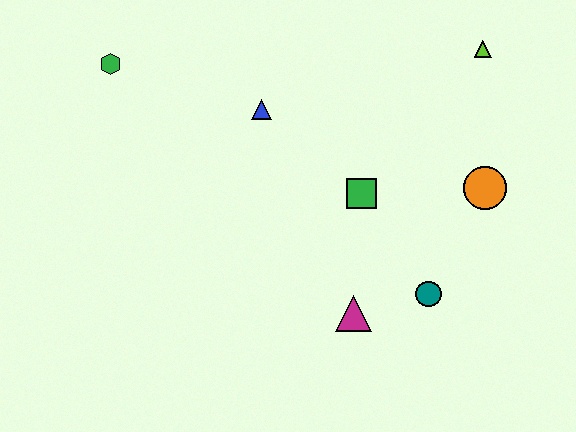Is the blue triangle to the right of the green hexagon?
Yes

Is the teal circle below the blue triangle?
Yes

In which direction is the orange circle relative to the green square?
The orange circle is to the right of the green square.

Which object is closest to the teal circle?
The magenta triangle is closest to the teal circle.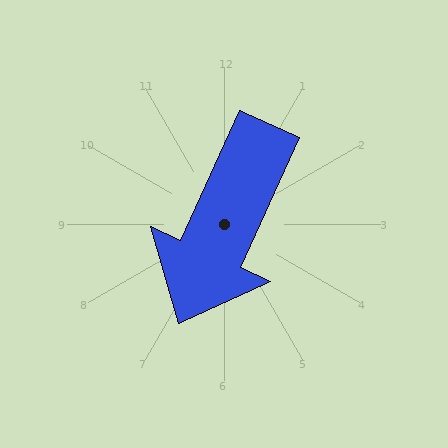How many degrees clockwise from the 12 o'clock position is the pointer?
Approximately 205 degrees.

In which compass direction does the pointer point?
Southwest.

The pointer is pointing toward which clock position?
Roughly 7 o'clock.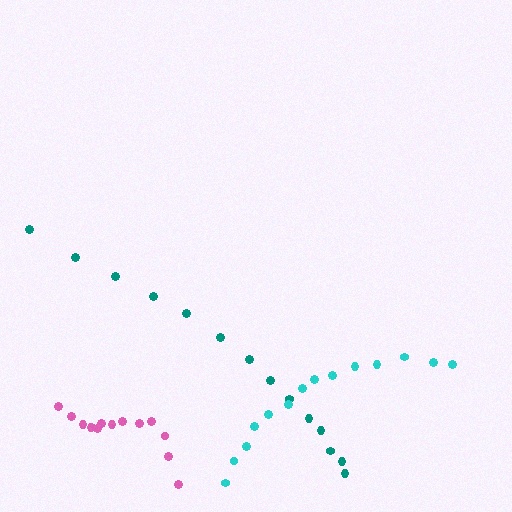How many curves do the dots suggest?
There are 3 distinct paths.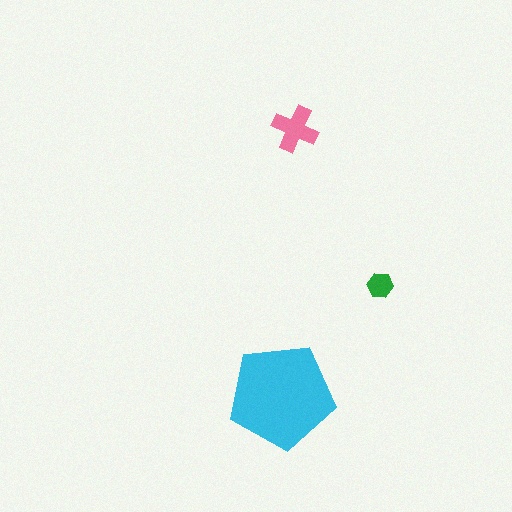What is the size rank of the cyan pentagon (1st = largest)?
1st.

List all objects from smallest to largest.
The green hexagon, the pink cross, the cyan pentagon.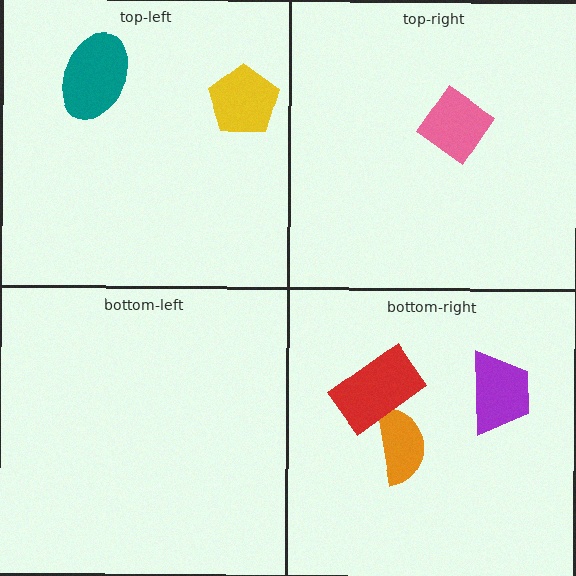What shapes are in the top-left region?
The teal ellipse, the yellow pentagon.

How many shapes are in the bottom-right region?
3.